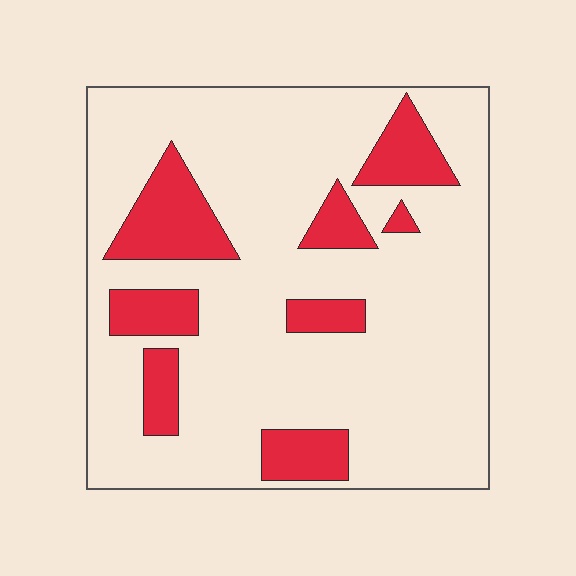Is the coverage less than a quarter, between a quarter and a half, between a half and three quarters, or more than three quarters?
Less than a quarter.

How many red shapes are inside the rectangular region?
8.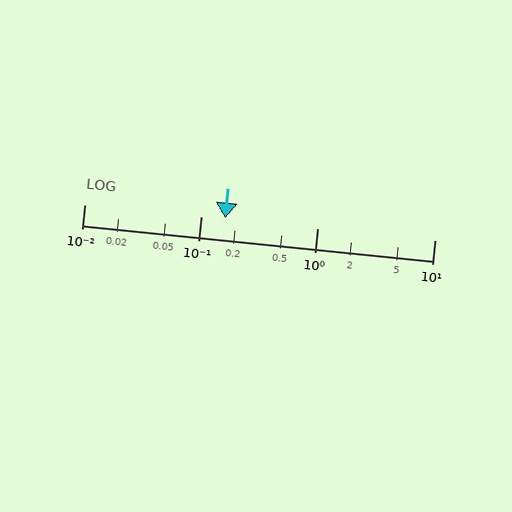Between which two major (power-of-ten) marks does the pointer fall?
The pointer is between 0.1 and 1.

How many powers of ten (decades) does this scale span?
The scale spans 3 decades, from 0.01 to 10.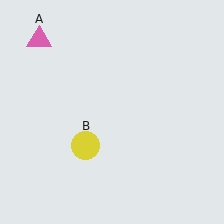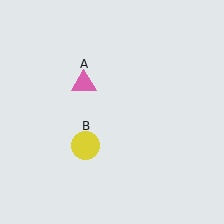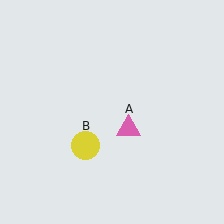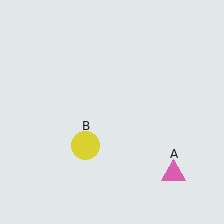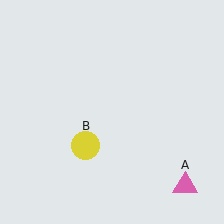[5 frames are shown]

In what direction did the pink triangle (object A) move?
The pink triangle (object A) moved down and to the right.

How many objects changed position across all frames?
1 object changed position: pink triangle (object A).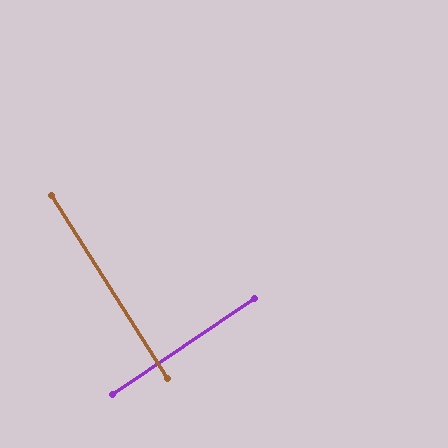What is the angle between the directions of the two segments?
Approximately 88 degrees.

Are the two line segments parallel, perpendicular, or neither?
Perpendicular — they meet at approximately 88°.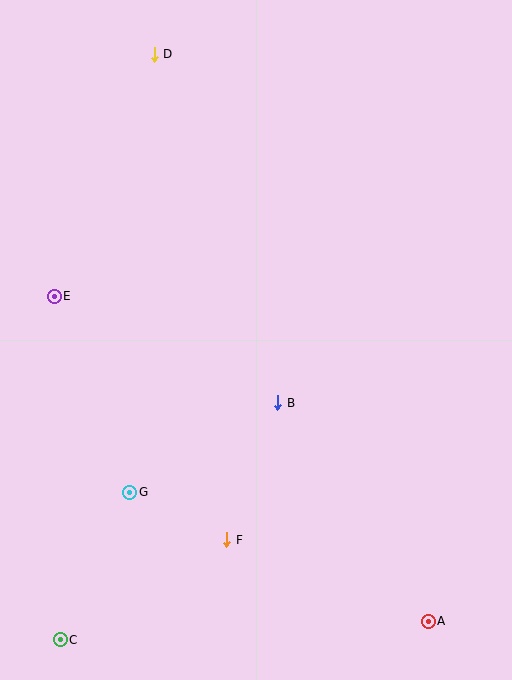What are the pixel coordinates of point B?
Point B is at (278, 403).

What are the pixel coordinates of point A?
Point A is at (428, 621).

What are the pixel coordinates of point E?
Point E is at (54, 296).